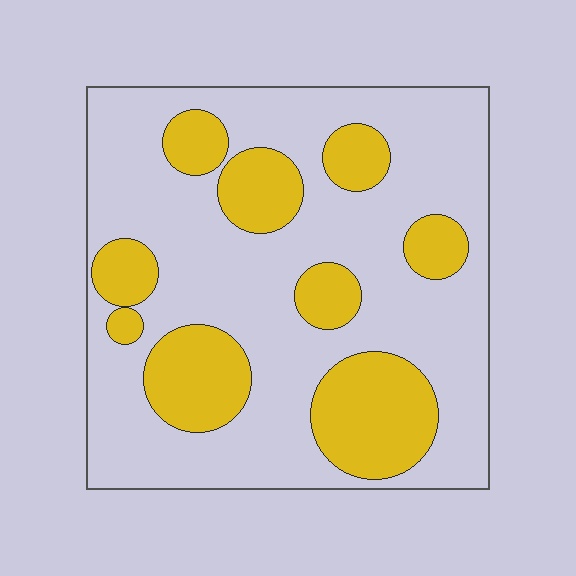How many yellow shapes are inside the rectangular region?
9.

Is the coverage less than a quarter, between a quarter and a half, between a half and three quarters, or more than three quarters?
Between a quarter and a half.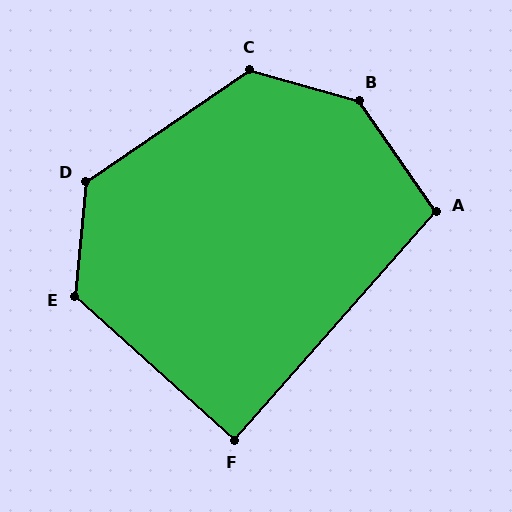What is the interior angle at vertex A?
Approximately 103 degrees (obtuse).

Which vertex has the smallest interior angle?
F, at approximately 89 degrees.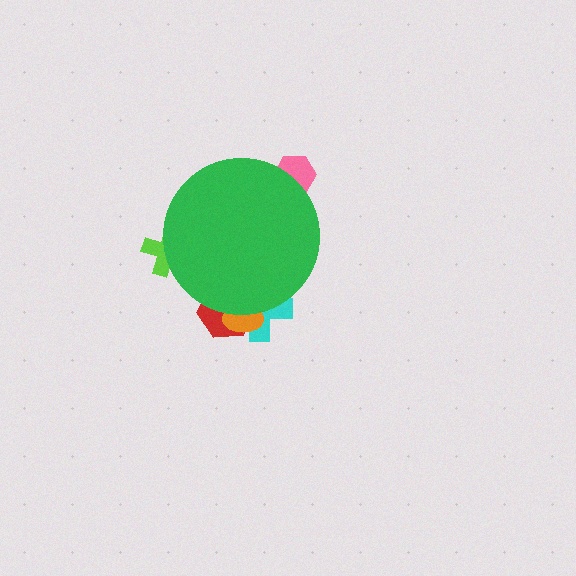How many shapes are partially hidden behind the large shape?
5 shapes are partially hidden.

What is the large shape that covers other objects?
A green circle.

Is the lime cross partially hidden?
Yes, the lime cross is partially hidden behind the green circle.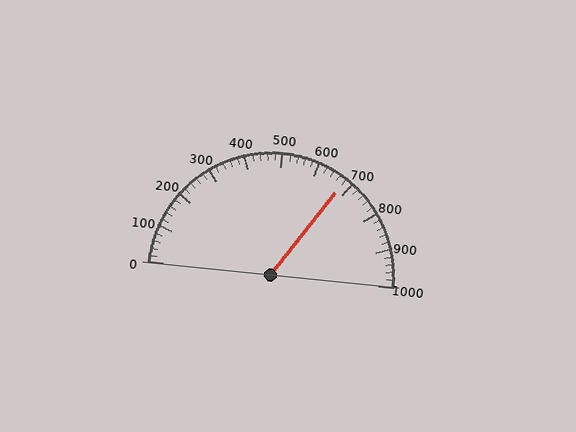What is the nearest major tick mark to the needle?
The nearest major tick mark is 700.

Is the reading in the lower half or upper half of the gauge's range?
The reading is in the upper half of the range (0 to 1000).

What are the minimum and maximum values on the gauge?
The gauge ranges from 0 to 1000.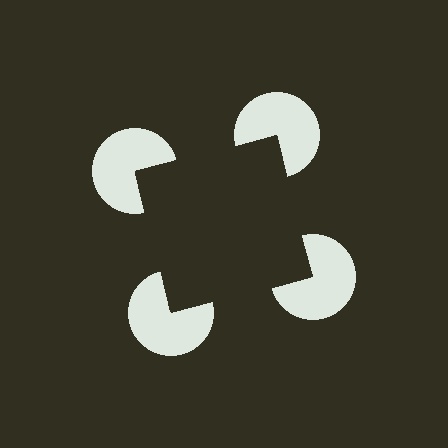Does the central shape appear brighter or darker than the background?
It typically appears slightly darker than the background, even though no actual brightness change is drawn.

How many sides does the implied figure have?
4 sides.